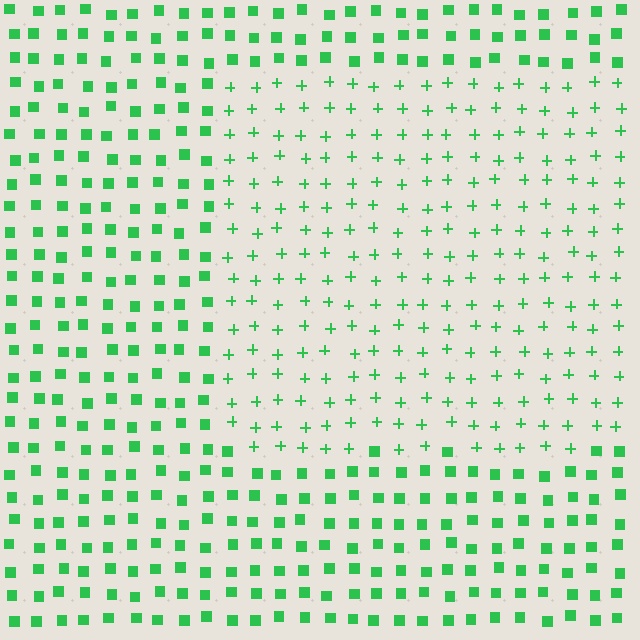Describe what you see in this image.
The image is filled with small green elements arranged in a uniform grid. A rectangle-shaped region contains plus signs, while the surrounding area contains squares. The boundary is defined purely by the change in element shape.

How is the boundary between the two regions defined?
The boundary is defined by a change in element shape: plus signs inside vs. squares outside. All elements share the same color and spacing.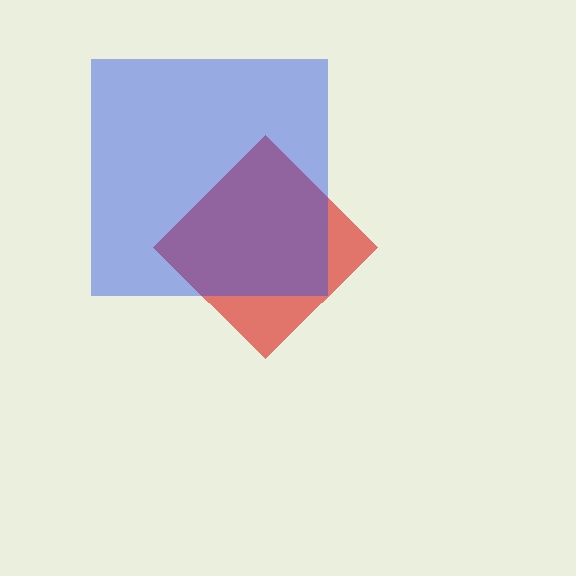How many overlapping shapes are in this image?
There are 2 overlapping shapes in the image.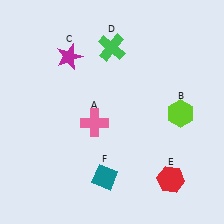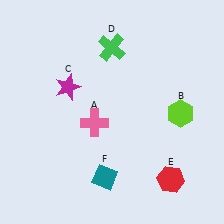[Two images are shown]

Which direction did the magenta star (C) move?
The magenta star (C) moved down.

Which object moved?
The magenta star (C) moved down.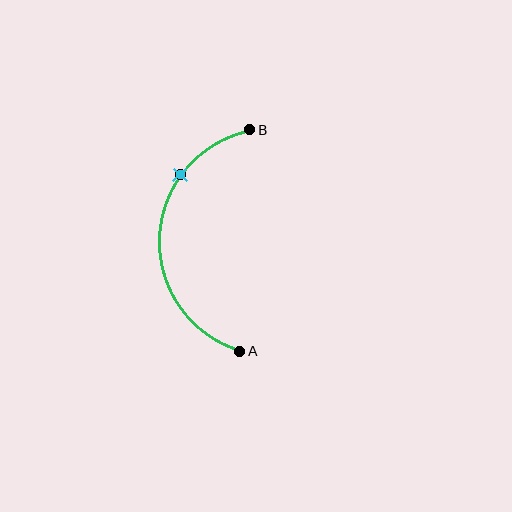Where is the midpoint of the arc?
The arc midpoint is the point on the curve farthest from the straight line joining A and B. It sits to the left of that line.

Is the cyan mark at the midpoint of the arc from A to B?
No. The cyan mark lies on the arc but is closer to endpoint B. The arc midpoint would be at the point on the curve equidistant along the arc from both A and B.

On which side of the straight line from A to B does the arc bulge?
The arc bulges to the left of the straight line connecting A and B.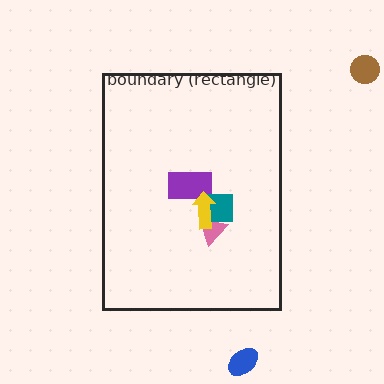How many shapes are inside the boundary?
4 inside, 2 outside.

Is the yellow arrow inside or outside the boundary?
Inside.